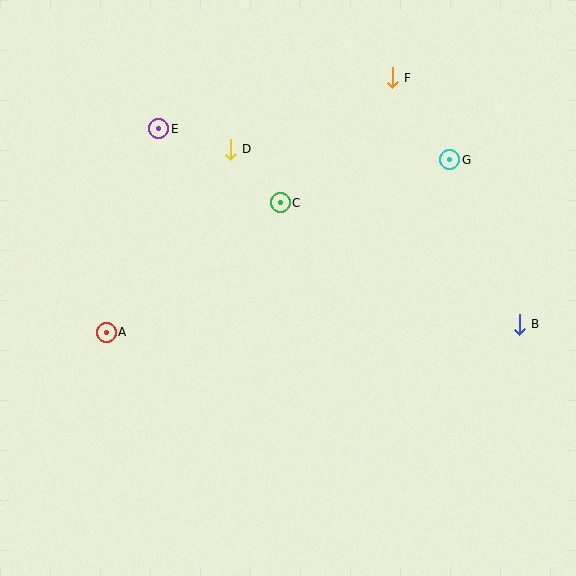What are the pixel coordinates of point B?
Point B is at (519, 324).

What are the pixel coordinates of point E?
Point E is at (159, 129).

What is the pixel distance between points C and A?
The distance between C and A is 217 pixels.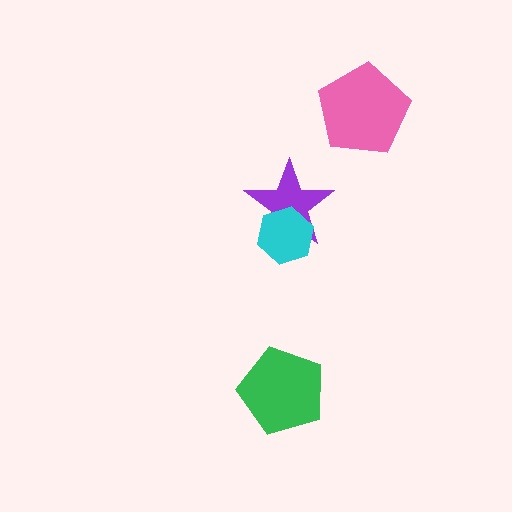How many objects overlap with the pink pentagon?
0 objects overlap with the pink pentagon.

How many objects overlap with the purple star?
1 object overlaps with the purple star.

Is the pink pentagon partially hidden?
No, no other shape covers it.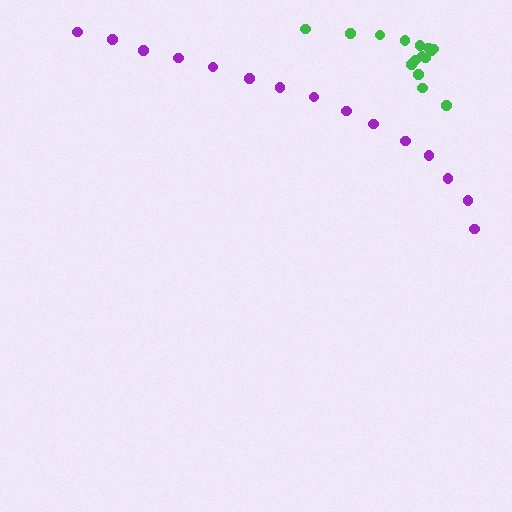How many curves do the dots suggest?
There are 2 distinct paths.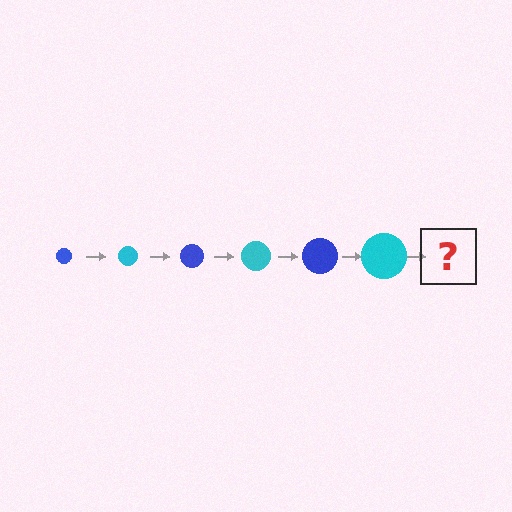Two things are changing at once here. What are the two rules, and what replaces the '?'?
The two rules are that the circle grows larger each step and the color cycles through blue and cyan. The '?' should be a blue circle, larger than the previous one.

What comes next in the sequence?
The next element should be a blue circle, larger than the previous one.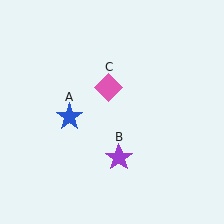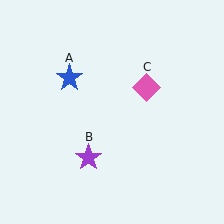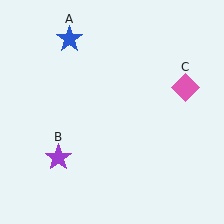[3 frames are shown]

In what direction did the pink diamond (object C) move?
The pink diamond (object C) moved right.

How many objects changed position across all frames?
3 objects changed position: blue star (object A), purple star (object B), pink diamond (object C).